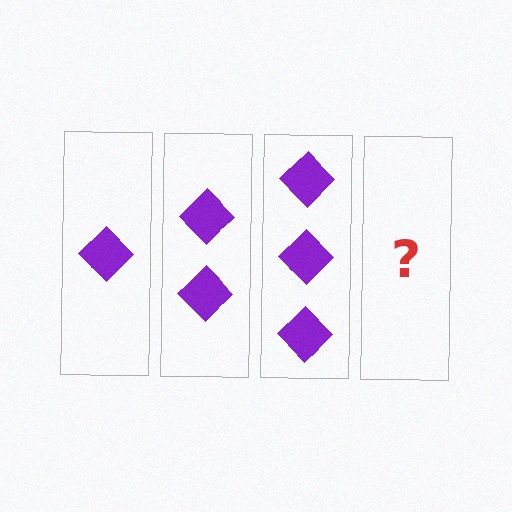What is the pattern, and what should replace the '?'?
The pattern is that each step adds one more diamond. The '?' should be 4 diamonds.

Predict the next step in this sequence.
The next step is 4 diamonds.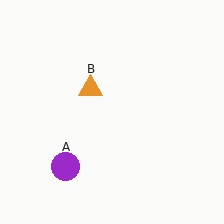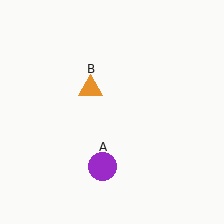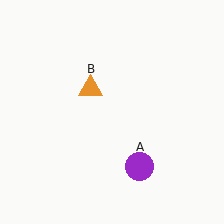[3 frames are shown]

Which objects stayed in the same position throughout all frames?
Orange triangle (object B) remained stationary.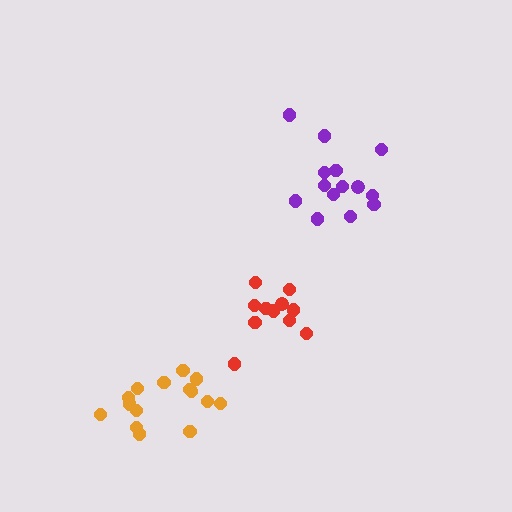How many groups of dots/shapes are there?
There are 3 groups.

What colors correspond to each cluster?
The clusters are colored: purple, orange, red.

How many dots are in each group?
Group 1: 14 dots, Group 2: 15 dots, Group 3: 11 dots (40 total).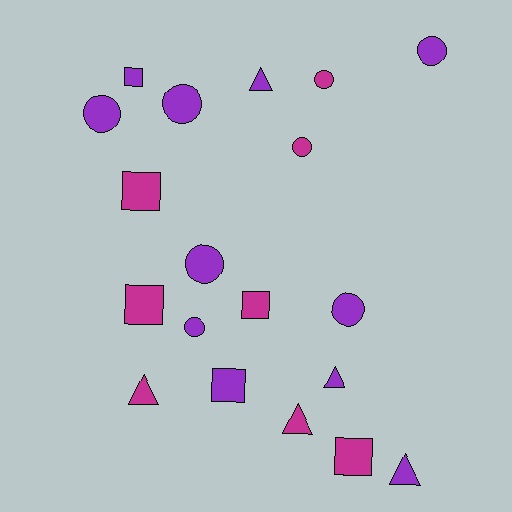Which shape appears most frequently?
Circle, with 8 objects.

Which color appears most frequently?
Purple, with 11 objects.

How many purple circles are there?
There are 6 purple circles.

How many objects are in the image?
There are 19 objects.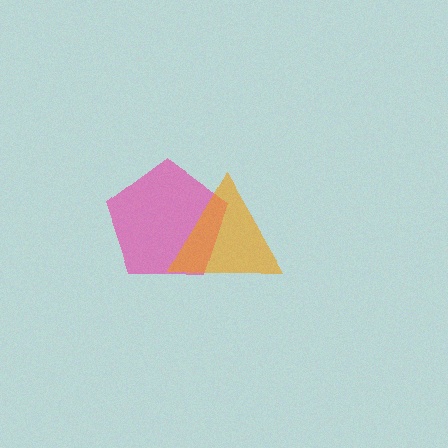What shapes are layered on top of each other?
The layered shapes are: a pink pentagon, an orange triangle.